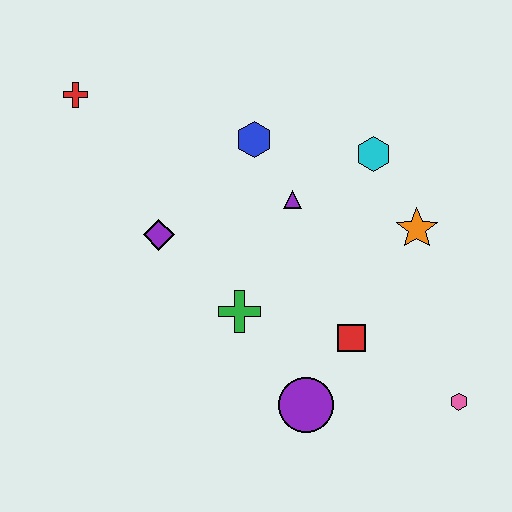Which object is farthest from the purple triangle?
The pink hexagon is farthest from the purple triangle.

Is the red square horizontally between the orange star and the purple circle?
Yes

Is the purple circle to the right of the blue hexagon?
Yes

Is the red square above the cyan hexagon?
No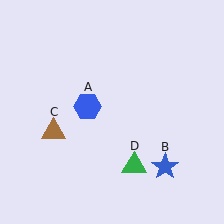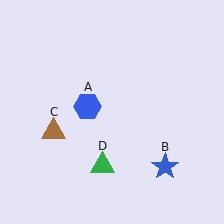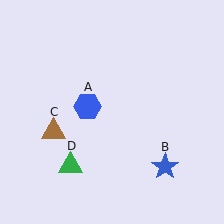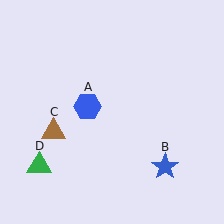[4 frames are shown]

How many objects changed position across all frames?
1 object changed position: green triangle (object D).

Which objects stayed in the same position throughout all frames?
Blue hexagon (object A) and blue star (object B) and brown triangle (object C) remained stationary.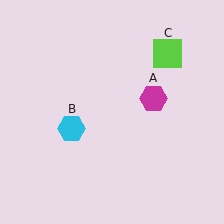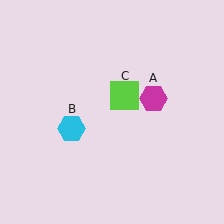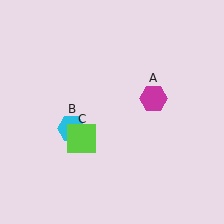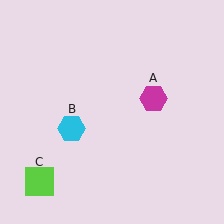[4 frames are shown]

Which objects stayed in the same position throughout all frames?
Magenta hexagon (object A) and cyan hexagon (object B) remained stationary.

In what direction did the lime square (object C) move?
The lime square (object C) moved down and to the left.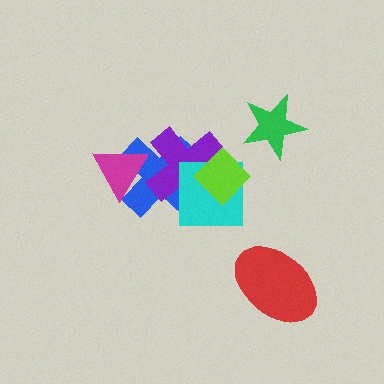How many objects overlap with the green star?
0 objects overlap with the green star.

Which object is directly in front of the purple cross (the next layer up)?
The cyan square is directly in front of the purple cross.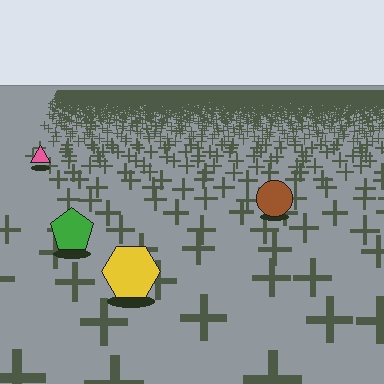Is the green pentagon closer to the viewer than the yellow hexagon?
No. The yellow hexagon is closer — you can tell from the texture gradient: the ground texture is coarser near it.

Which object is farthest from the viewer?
The pink triangle is farthest from the viewer. It appears smaller and the ground texture around it is denser.